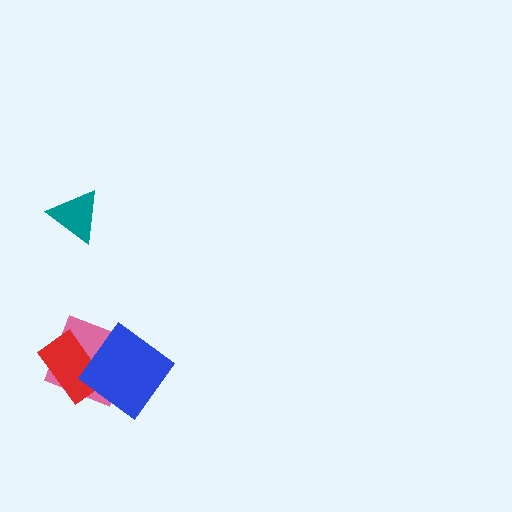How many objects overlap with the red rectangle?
2 objects overlap with the red rectangle.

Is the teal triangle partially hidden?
No, no other shape covers it.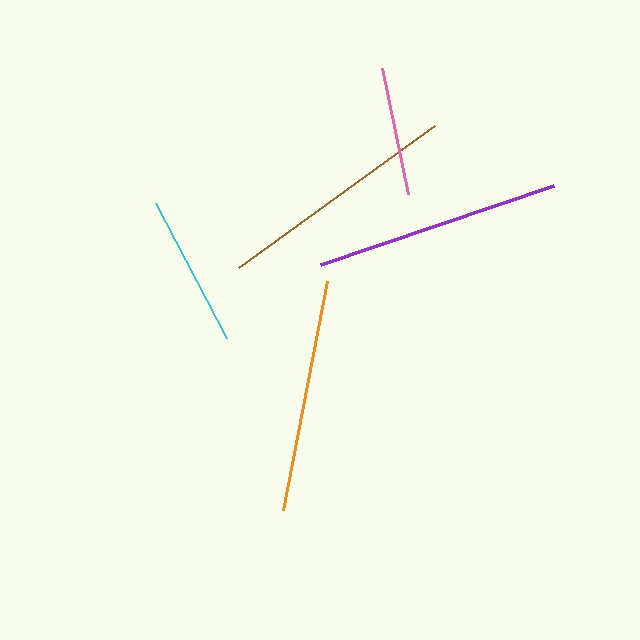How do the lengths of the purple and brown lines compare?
The purple and brown lines are approximately the same length.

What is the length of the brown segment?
The brown segment is approximately 242 pixels long.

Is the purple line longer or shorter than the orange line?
The purple line is longer than the orange line.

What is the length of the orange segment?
The orange segment is approximately 234 pixels long.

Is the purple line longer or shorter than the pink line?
The purple line is longer than the pink line.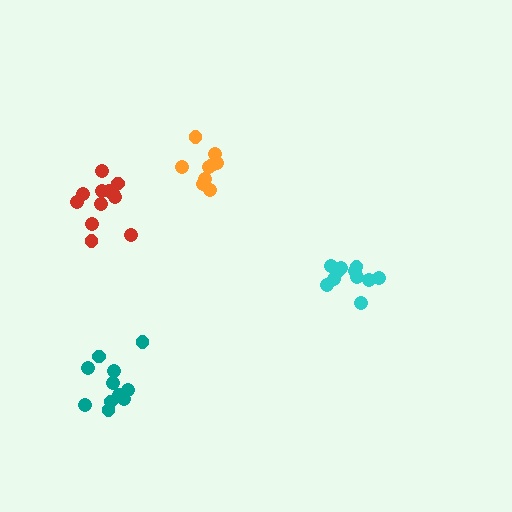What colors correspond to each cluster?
The clusters are colored: cyan, red, orange, teal.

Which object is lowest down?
The teal cluster is bottommost.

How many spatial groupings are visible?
There are 4 spatial groupings.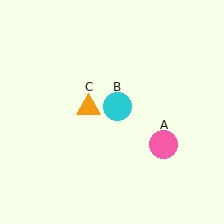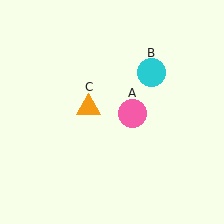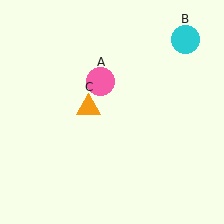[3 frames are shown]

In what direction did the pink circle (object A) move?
The pink circle (object A) moved up and to the left.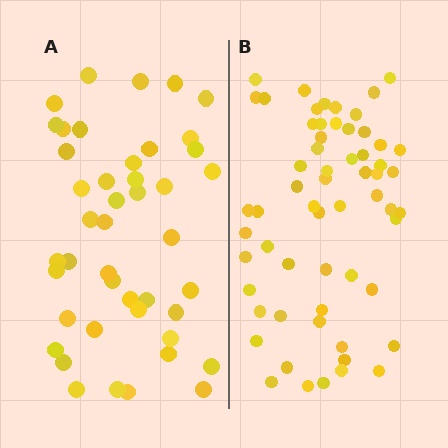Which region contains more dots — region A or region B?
Region B (the right region) has more dots.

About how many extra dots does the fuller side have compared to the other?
Region B has approximately 15 more dots than region A.